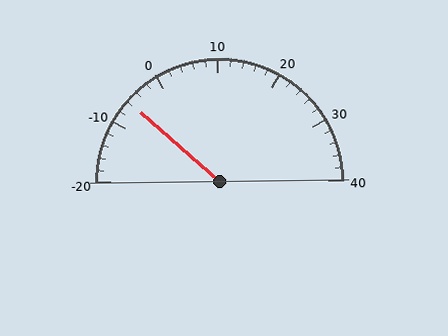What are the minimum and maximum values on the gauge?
The gauge ranges from -20 to 40.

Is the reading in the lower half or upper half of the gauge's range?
The reading is in the lower half of the range (-20 to 40).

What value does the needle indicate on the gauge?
The needle indicates approximately -6.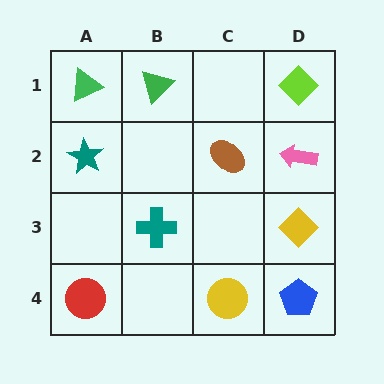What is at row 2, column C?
A brown ellipse.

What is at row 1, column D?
A lime diamond.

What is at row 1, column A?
A green triangle.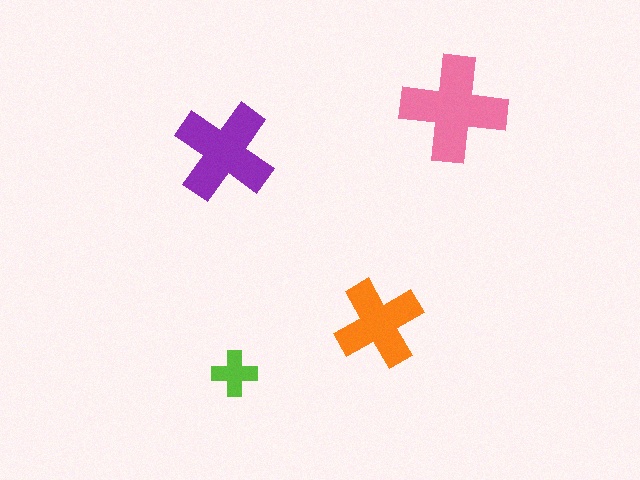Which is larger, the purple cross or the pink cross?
The pink one.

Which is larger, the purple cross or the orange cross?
The purple one.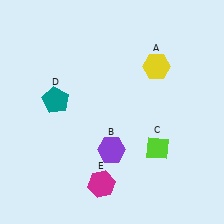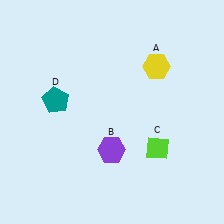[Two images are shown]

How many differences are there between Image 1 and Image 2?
There is 1 difference between the two images.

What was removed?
The magenta hexagon (E) was removed in Image 2.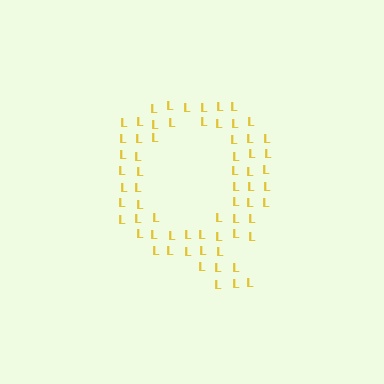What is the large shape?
The large shape is the letter Q.